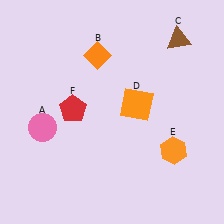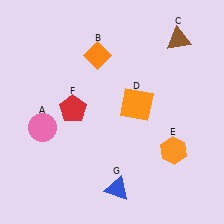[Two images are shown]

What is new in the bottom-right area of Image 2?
A blue triangle (G) was added in the bottom-right area of Image 2.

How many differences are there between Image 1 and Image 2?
There is 1 difference between the two images.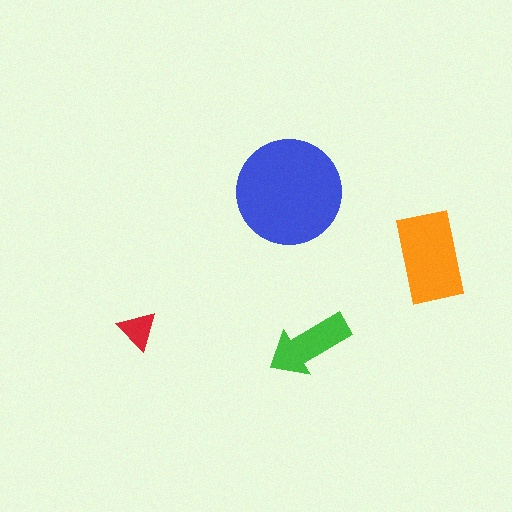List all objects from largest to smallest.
The blue circle, the orange rectangle, the green arrow, the red triangle.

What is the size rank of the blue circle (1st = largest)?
1st.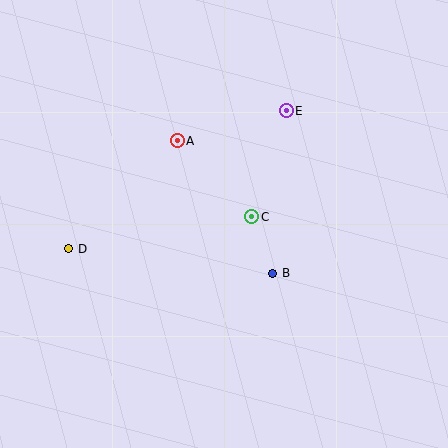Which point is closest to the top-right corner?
Point E is closest to the top-right corner.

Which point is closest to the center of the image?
Point C at (252, 217) is closest to the center.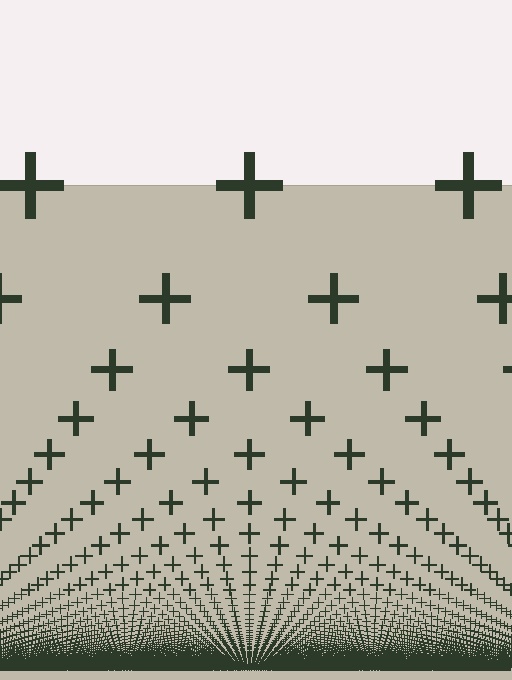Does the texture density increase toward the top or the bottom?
Density increases toward the bottom.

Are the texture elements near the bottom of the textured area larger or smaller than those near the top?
Smaller. The gradient is inverted — elements near the bottom are smaller and denser.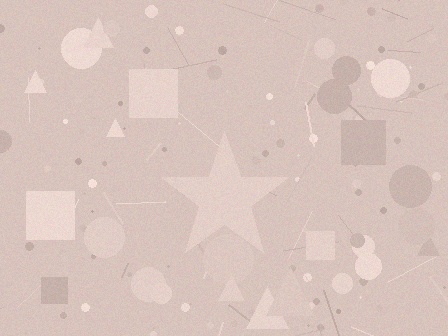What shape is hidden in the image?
A star is hidden in the image.